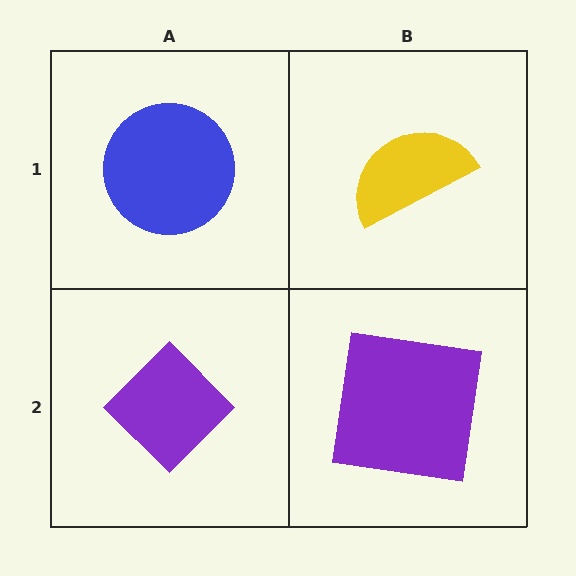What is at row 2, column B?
A purple square.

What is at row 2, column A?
A purple diamond.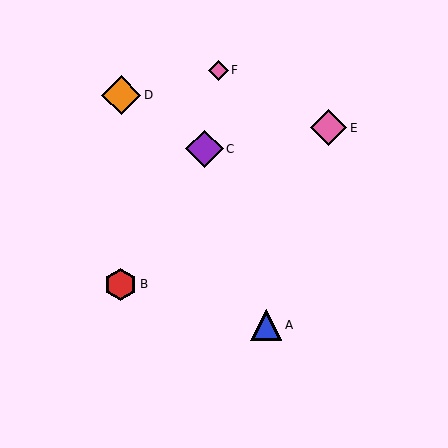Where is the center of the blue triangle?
The center of the blue triangle is at (266, 325).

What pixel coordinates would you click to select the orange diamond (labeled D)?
Click at (121, 95) to select the orange diamond D.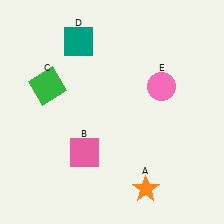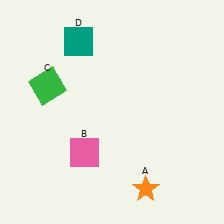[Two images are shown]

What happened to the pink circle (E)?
The pink circle (E) was removed in Image 2. It was in the top-right area of Image 1.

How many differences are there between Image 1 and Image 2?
There is 1 difference between the two images.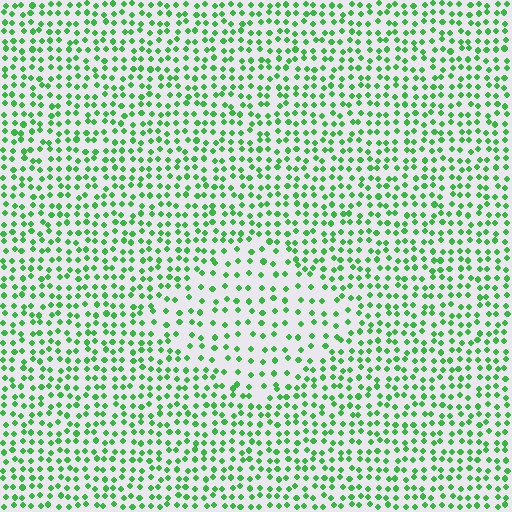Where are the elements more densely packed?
The elements are more densely packed outside the diamond boundary.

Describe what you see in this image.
The image contains small green elements arranged at two different densities. A diamond-shaped region is visible where the elements are less densely packed than the surrounding area.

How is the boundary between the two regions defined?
The boundary is defined by a change in element density (approximately 1.8x ratio). All elements are the same color, size, and shape.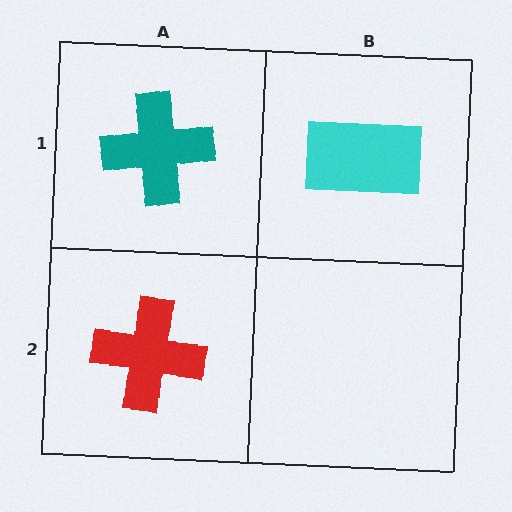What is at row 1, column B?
A cyan rectangle.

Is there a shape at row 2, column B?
No, that cell is empty.